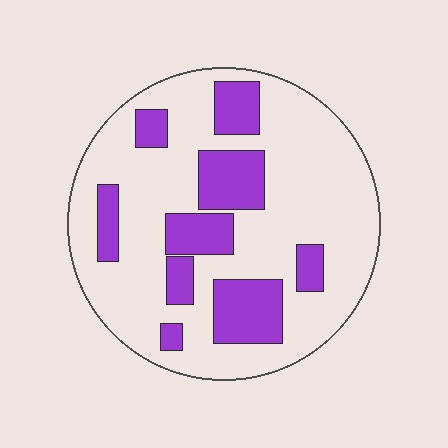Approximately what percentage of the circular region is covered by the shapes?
Approximately 25%.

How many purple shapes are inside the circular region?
9.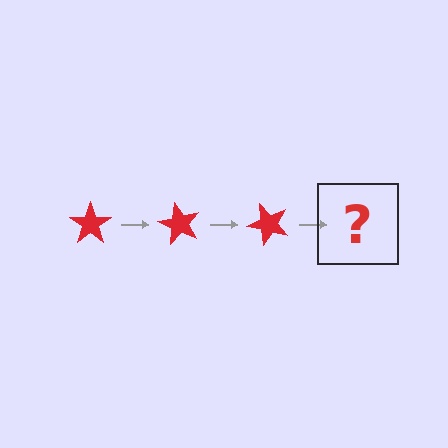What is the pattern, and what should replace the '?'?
The pattern is that the star rotates 60 degrees each step. The '?' should be a red star rotated 180 degrees.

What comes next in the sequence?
The next element should be a red star rotated 180 degrees.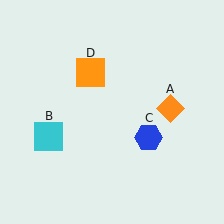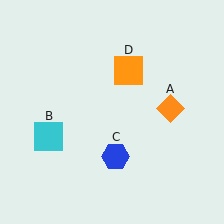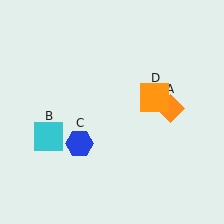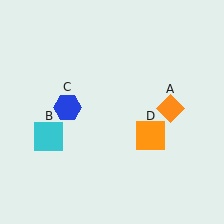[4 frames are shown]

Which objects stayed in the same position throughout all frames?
Orange diamond (object A) and cyan square (object B) remained stationary.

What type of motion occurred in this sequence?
The blue hexagon (object C), orange square (object D) rotated clockwise around the center of the scene.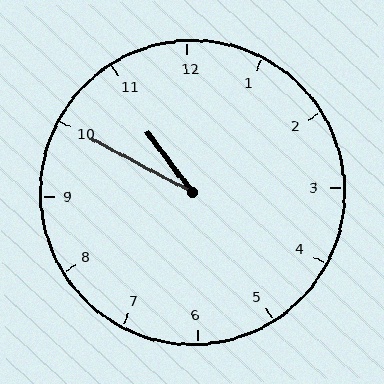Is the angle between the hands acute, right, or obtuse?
It is acute.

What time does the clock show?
10:50.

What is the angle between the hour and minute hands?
Approximately 25 degrees.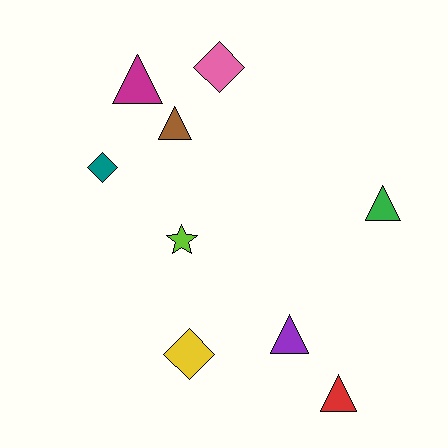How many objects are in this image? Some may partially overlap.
There are 9 objects.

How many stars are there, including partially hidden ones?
There is 1 star.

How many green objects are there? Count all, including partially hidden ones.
There is 1 green object.